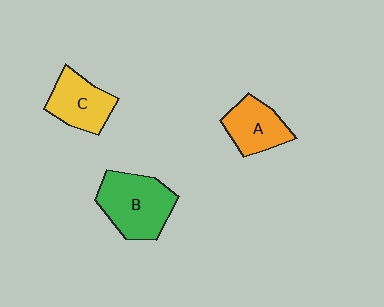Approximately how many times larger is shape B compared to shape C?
Approximately 1.4 times.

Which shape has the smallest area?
Shape A (orange).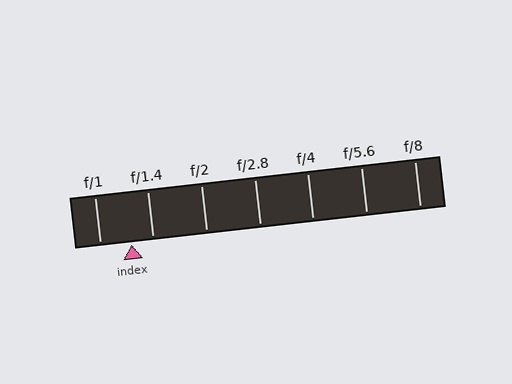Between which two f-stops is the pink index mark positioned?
The index mark is between f/1 and f/1.4.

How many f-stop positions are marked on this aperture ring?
There are 7 f-stop positions marked.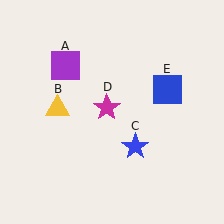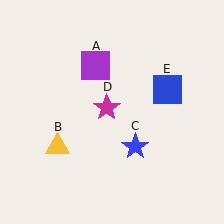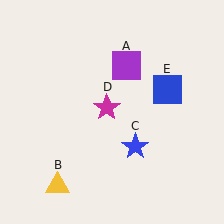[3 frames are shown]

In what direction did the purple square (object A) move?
The purple square (object A) moved right.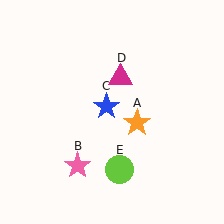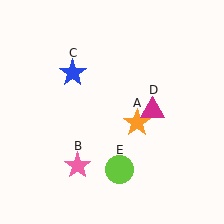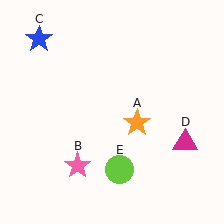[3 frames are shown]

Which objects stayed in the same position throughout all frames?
Orange star (object A) and pink star (object B) and lime circle (object E) remained stationary.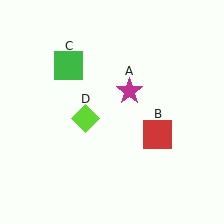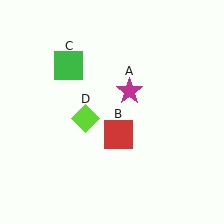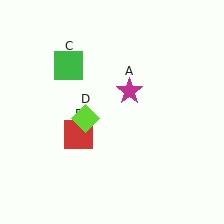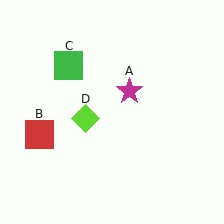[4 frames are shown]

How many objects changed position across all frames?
1 object changed position: red square (object B).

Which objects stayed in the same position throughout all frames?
Magenta star (object A) and green square (object C) and lime diamond (object D) remained stationary.